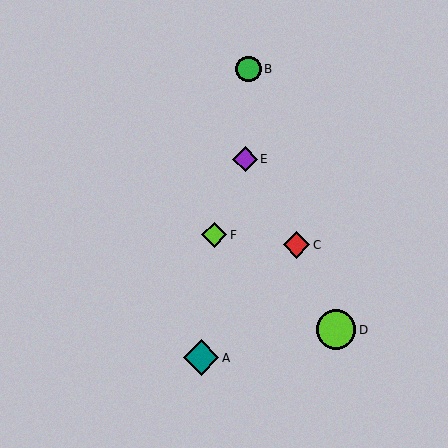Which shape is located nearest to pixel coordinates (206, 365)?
The teal diamond (labeled A) at (201, 358) is nearest to that location.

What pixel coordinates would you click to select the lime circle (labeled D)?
Click at (336, 330) to select the lime circle D.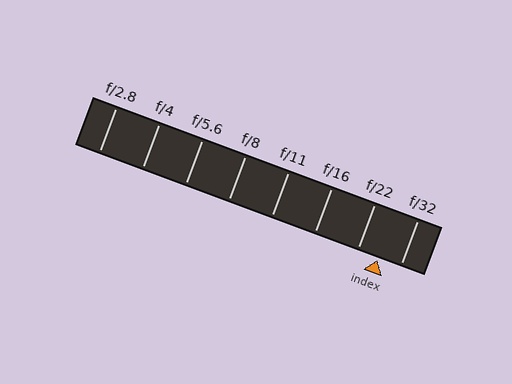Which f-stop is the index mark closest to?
The index mark is closest to f/22.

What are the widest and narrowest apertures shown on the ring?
The widest aperture shown is f/2.8 and the narrowest is f/32.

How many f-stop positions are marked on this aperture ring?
There are 8 f-stop positions marked.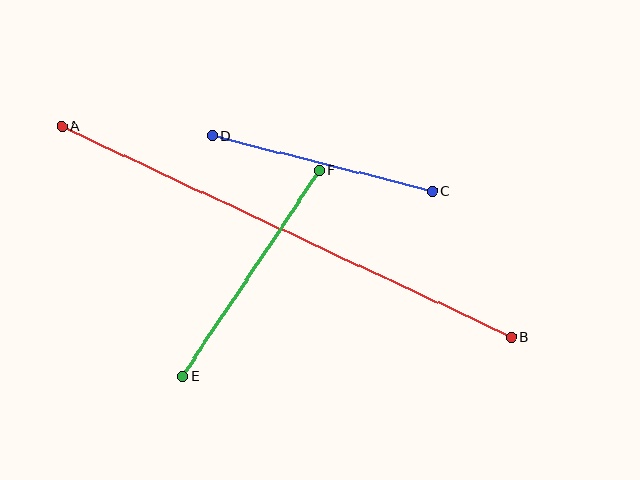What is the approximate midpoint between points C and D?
The midpoint is at approximately (322, 164) pixels.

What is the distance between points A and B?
The distance is approximately 497 pixels.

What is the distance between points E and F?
The distance is approximately 247 pixels.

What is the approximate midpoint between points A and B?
The midpoint is at approximately (287, 232) pixels.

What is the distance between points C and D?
The distance is approximately 227 pixels.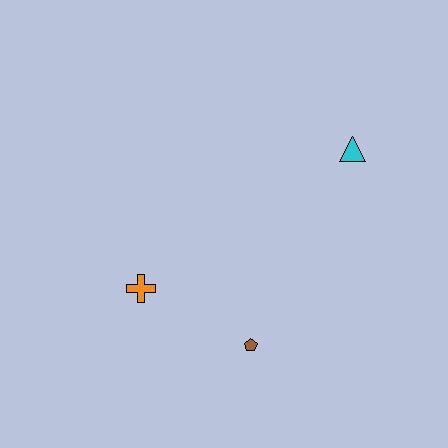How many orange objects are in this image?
There is 1 orange object.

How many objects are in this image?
There are 3 objects.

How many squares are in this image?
There are no squares.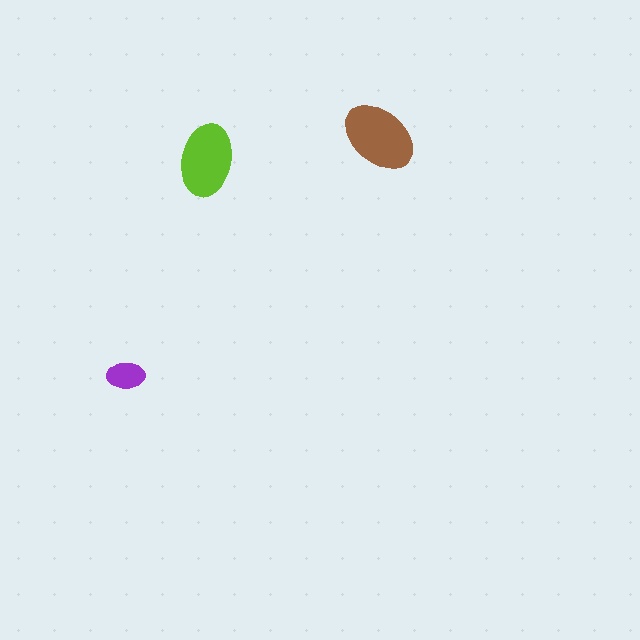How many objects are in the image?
There are 3 objects in the image.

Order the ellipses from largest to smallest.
the brown one, the lime one, the purple one.